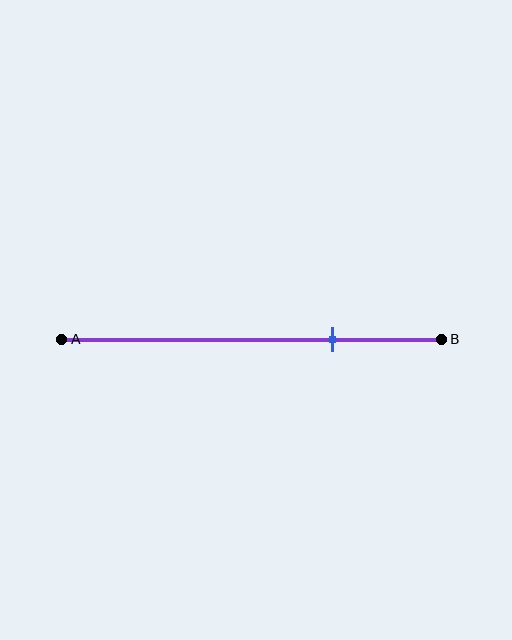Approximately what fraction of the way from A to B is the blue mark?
The blue mark is approximately 70% of the way from A to B.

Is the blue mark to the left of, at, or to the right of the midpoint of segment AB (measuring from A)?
The blue mark is to the right of the midpoint of segment AB.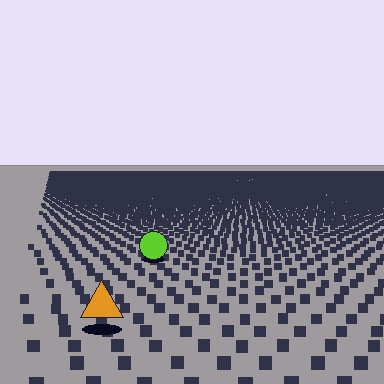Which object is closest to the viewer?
The orange triangle is closest. The texture marks near it are larger and more spread out.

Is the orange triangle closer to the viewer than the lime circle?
Yes. The orange triangle is closer — you can tell from the texture gradient: the ground texture is coarser near it.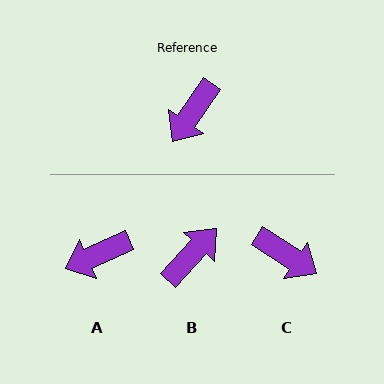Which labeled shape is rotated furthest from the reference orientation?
B, about 172 degrees away.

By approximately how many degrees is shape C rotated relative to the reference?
Approximately 91 degrees counter-clockwise.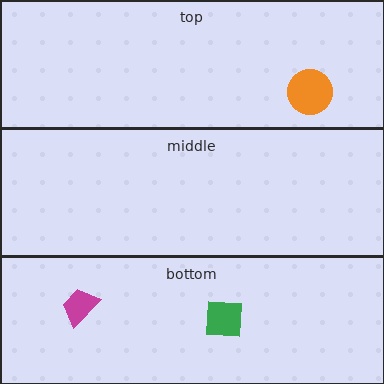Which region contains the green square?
The bottom region.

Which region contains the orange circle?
The top region.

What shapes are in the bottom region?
The magenta trapezoid, the green square.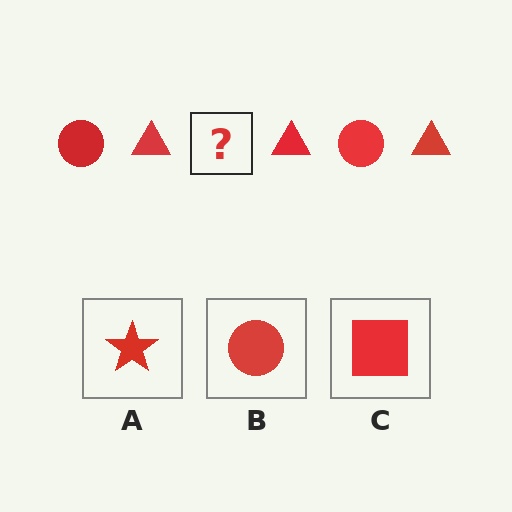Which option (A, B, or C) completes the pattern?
B.